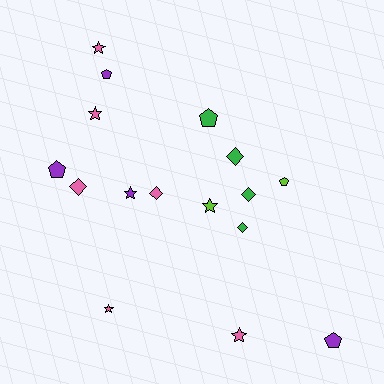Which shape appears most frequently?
Star, with 6 objects.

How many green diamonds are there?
There are 3 green diamonds.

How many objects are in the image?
There are 16 objects.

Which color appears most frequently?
Pink, with 6 objects.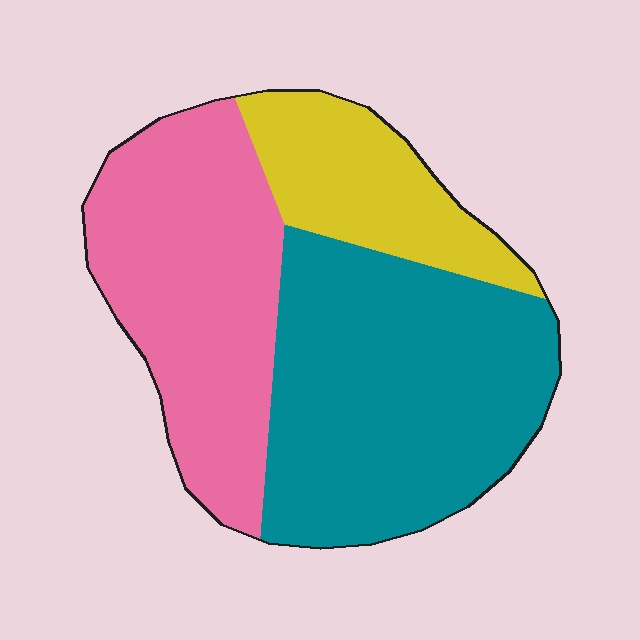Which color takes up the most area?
Teal, at roughly 45%.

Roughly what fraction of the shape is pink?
Pink covers roughly 35% of the shape.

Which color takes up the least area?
Yellow, at roughly 20%.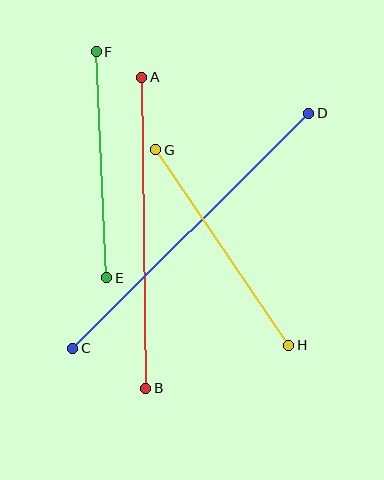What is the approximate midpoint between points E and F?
The midpoint is at approximately (102, 165) pixels.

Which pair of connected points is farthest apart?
Points C and D are farthest apart.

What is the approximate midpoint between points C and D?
The midpoint is at approximately (191, 231) pixels.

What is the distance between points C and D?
The distance is approximately 333 pixels.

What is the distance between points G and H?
The distance is approximately 236 pixels.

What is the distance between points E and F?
The distance is approximately 226 pixels.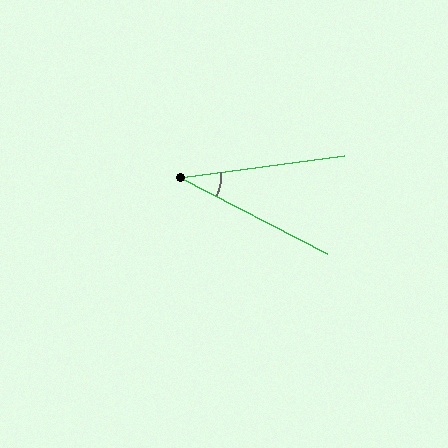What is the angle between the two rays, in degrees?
Approximately 35 degrees.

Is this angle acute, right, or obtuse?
It is acute.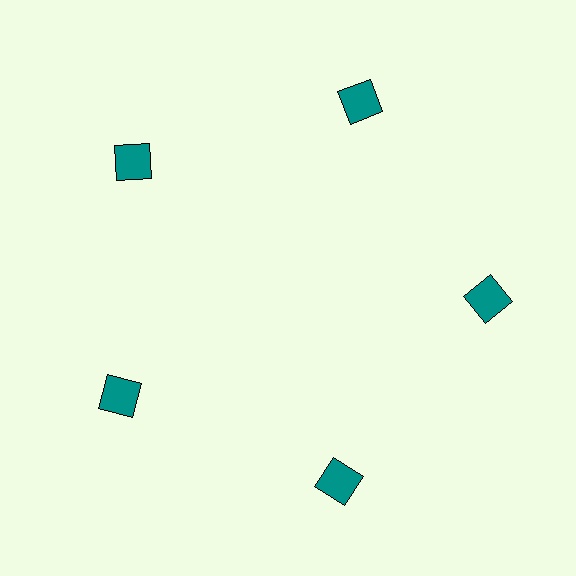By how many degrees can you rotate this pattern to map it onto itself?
The pattern maps onto itself every 72 degrees of rotation.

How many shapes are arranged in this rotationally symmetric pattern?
There are 5 shapes, arranged in 5 groups of 1.